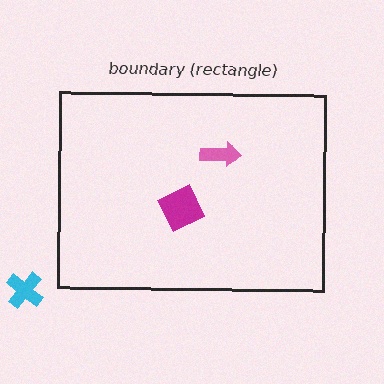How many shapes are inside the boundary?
2 inside, 1 outside.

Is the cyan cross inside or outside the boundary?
Outside.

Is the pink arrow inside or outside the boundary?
Inside.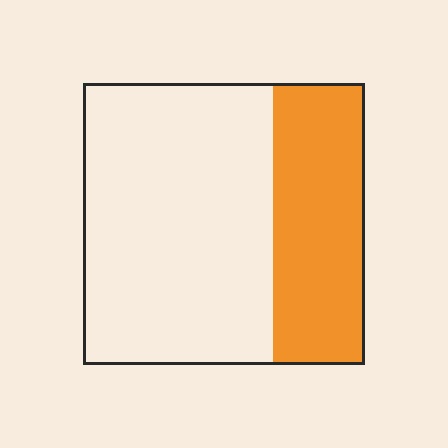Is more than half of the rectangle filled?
No.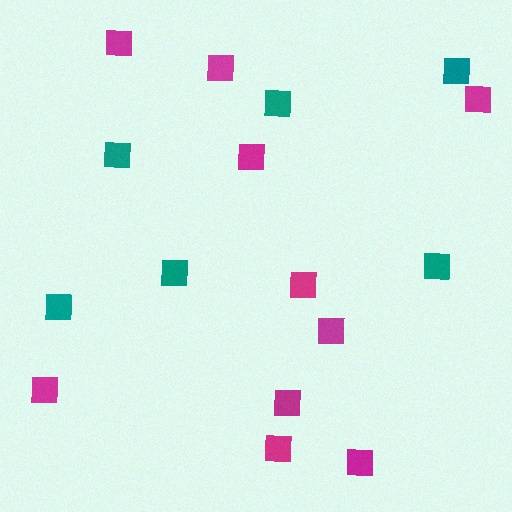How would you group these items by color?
There are 2 groups: one group of magenta squares (10) and one group of teal squares (6).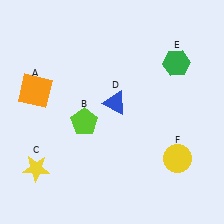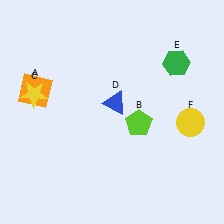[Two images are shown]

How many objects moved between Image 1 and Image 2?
3 objects moved between the two images.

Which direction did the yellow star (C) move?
The yellow star (C) moved up.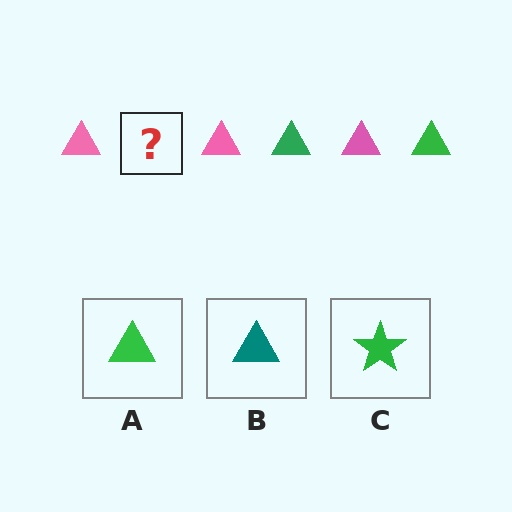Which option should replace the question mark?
Option A.